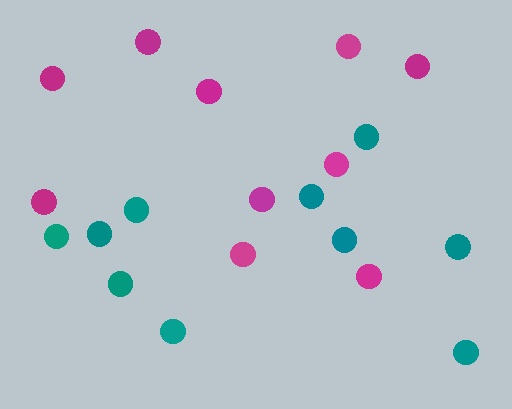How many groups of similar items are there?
There are 2 groups: one group of teal circles (10) and one group of magenta circles (10).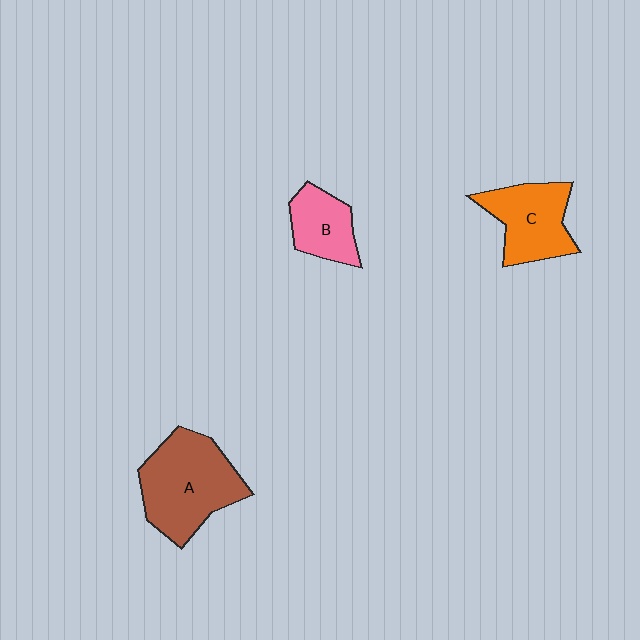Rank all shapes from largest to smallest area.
From largest to smallest: A (brown), C (orange), B (pink).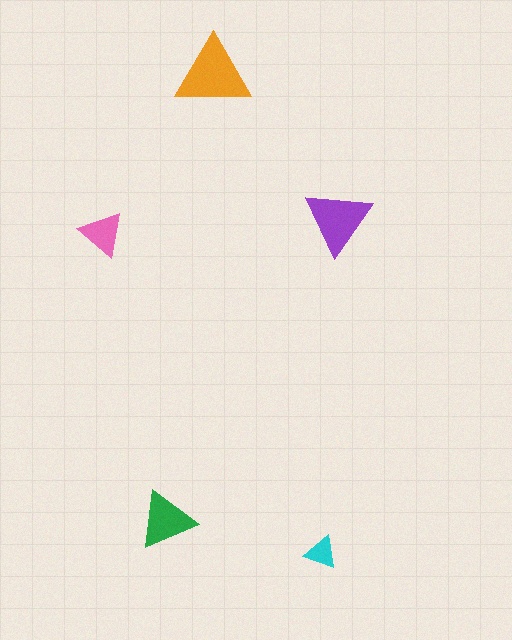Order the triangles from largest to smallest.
the orange one, the purple one, the green one, the pink one, the cyan one.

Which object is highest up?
The orange triangle is topmost.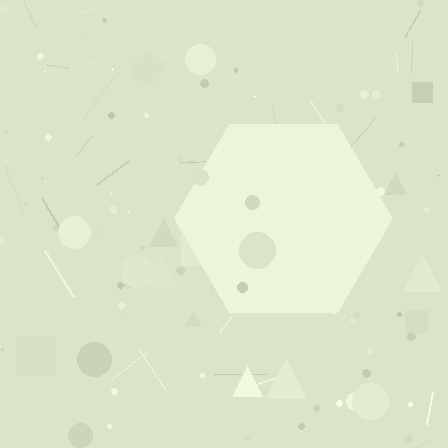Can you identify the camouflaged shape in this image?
The camouflaged shape is a hexagon.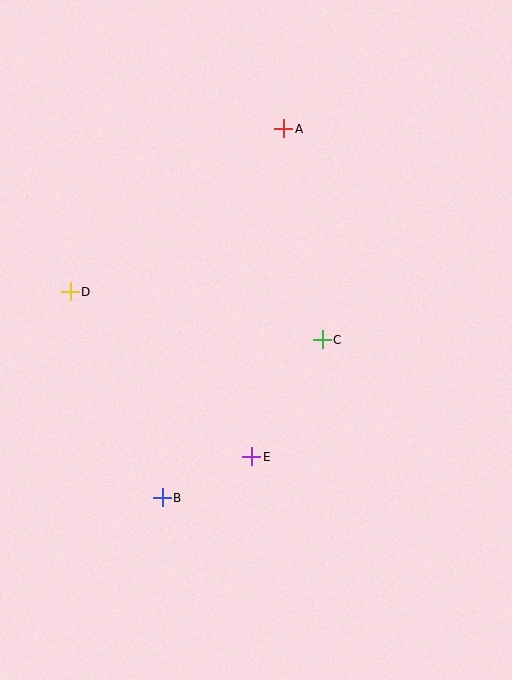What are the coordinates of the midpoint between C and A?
The midpoint between C and A is at (303, 234).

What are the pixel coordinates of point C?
Point C is at (322, 340).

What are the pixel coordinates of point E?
Point E is at (252, 457).